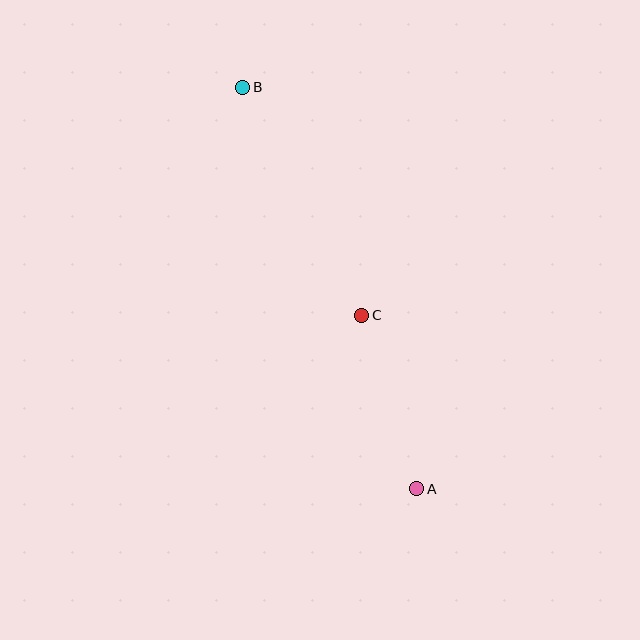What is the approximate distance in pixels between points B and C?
The distance between B and C is approximately 257 pixels.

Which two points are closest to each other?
Points A and C are closest to each other.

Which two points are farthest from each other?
Points A and B are farthest from each other.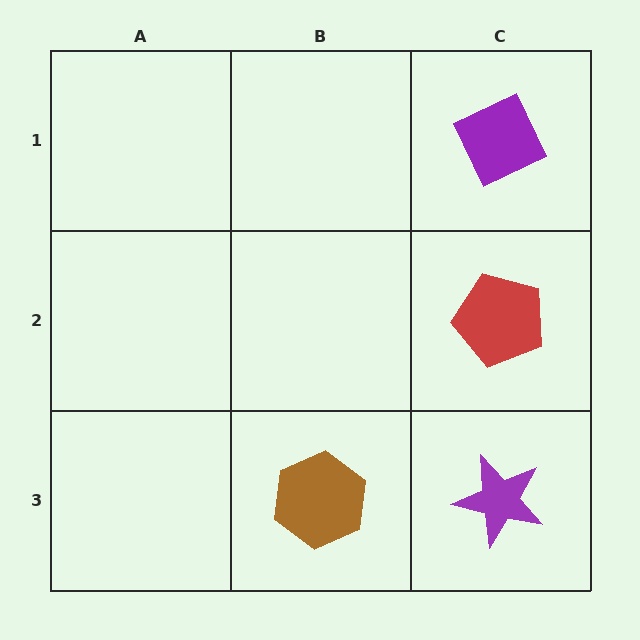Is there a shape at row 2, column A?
No, that cell is empty.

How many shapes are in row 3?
2 shapes.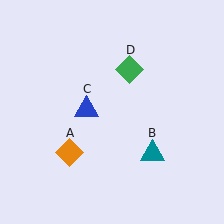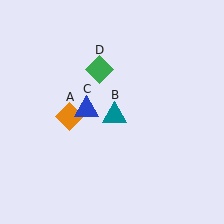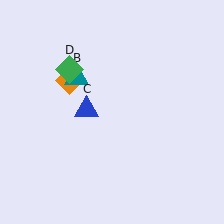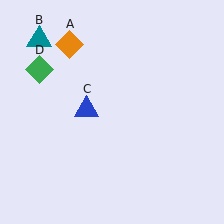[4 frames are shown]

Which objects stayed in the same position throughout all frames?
Blue triangle (object C) remained stationary.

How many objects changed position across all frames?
3 objects changed position: orange diamond (object A), teal triangle (object B), green diamond (object D).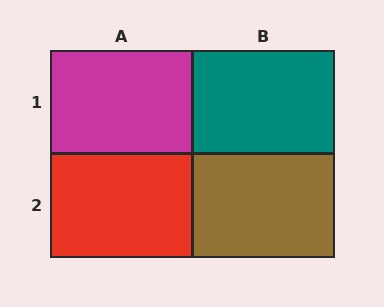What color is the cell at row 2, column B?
Brown.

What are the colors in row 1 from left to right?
Magenta, teal.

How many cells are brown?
1 cell is brown.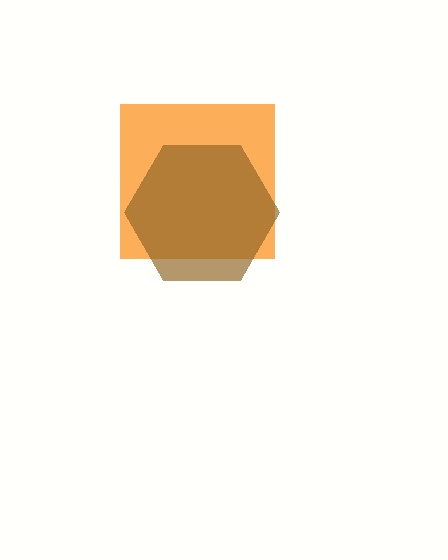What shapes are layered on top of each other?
The layered shapes are: an orange square, a brown hexagon.